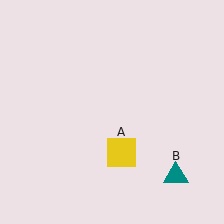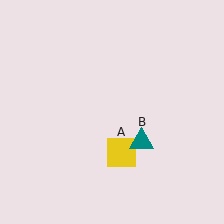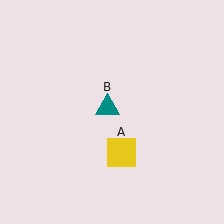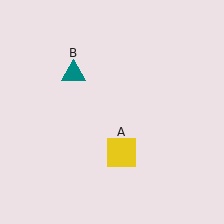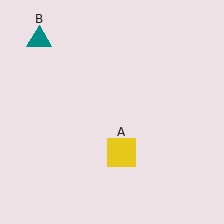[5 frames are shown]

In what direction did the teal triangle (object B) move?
The teal triangle (object B) moved up and to the left.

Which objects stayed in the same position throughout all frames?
Yellow square (object A) remained stationary.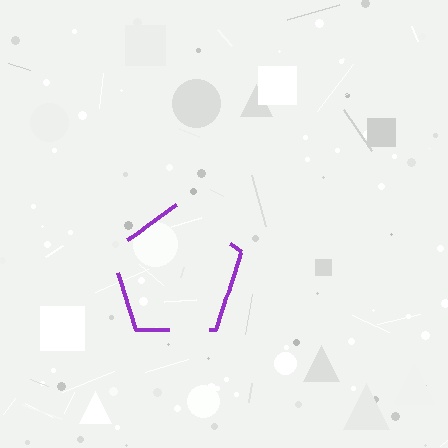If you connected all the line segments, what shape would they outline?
They would outline a pentagon.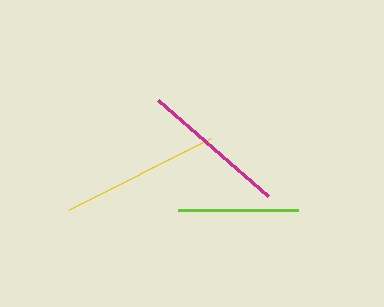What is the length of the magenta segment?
The magenta segment is approximately 145 pixels long.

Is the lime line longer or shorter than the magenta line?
The magenta line is longer than the lime line.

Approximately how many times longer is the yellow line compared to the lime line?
The yellow line is approximately 1.3 times the length of the lime line.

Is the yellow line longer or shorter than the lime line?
The yellow line is longer than the lime line.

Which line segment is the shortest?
The lime line is the shortest at approximately 121 pixels.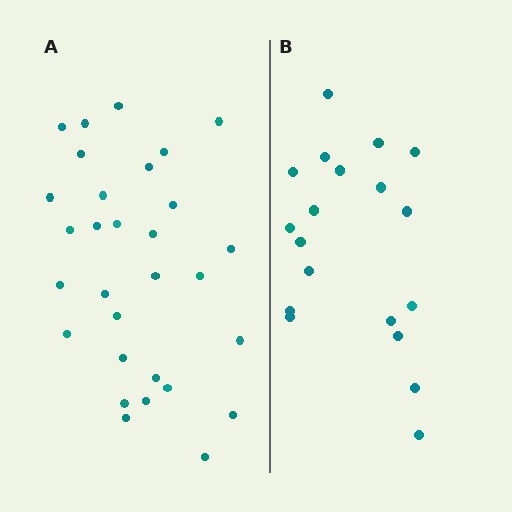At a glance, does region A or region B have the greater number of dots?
Region A (the left region) has more dots.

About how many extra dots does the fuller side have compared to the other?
Region A has roughly 12 or so more dots than region B.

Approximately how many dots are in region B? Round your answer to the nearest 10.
About 20 dots. (The exact count is 19, which rounds to 20.)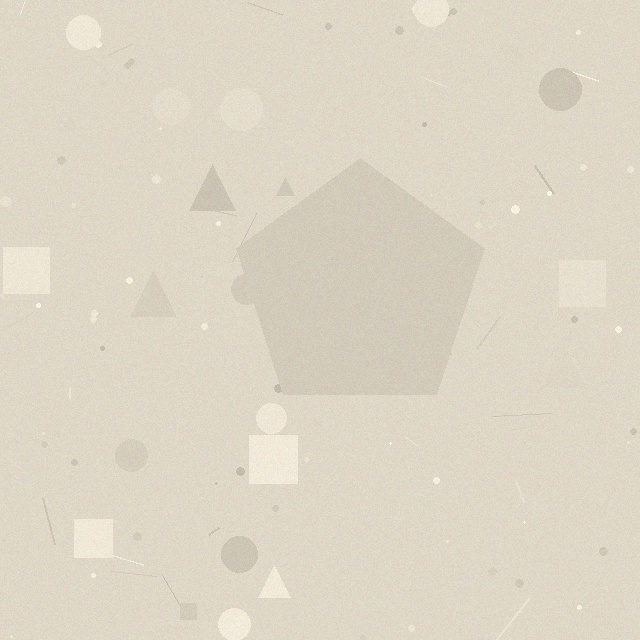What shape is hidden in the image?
A pentagon is hidden in the image.